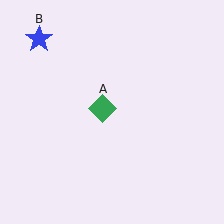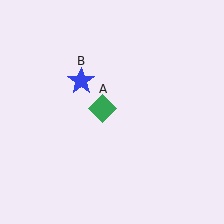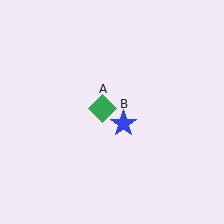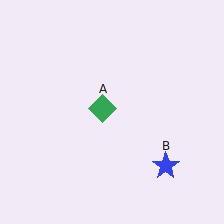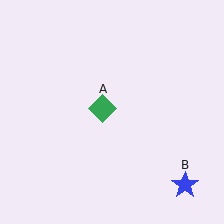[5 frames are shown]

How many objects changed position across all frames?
1 object changed position: blue star (object B).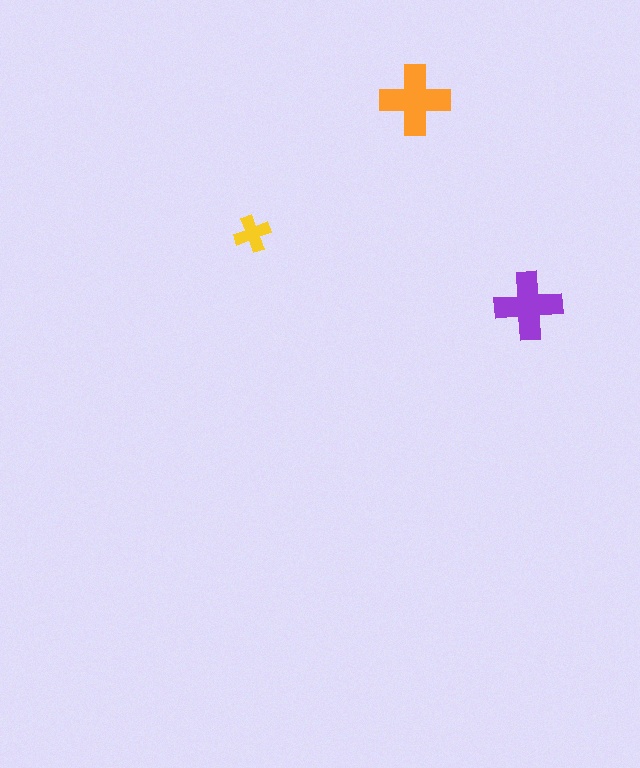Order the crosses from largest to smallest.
the orange one, the purple one, the yellow one.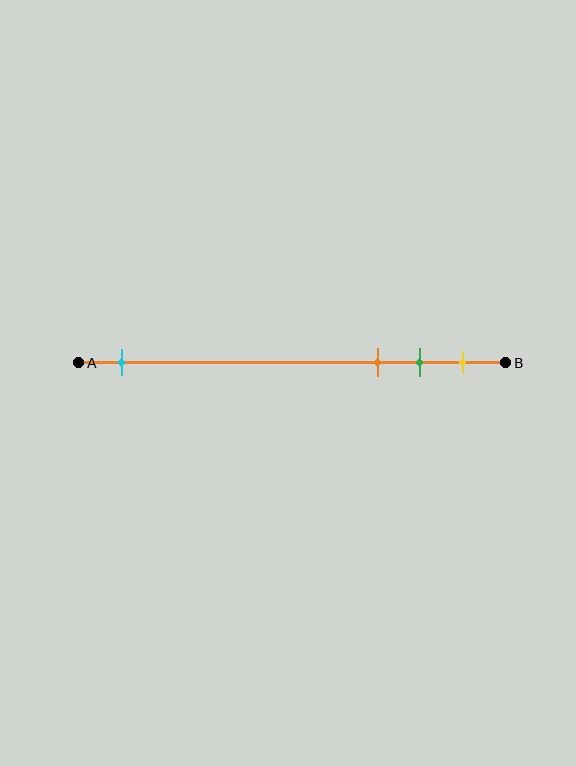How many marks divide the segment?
There are 4 marks dividing the segment.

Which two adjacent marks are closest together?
The green and yellow marks are the closest adjacent pair.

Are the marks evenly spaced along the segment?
No, the marks are not evenly spaced.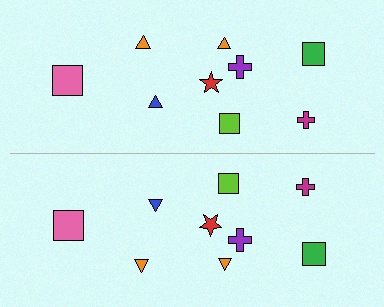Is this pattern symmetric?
Yes, this pattern has bilateral (reflection) symmetry.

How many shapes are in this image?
There are 18 shapes in this image.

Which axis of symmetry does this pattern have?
The pattern has a horizontal axis of symmetry running through the center of the image.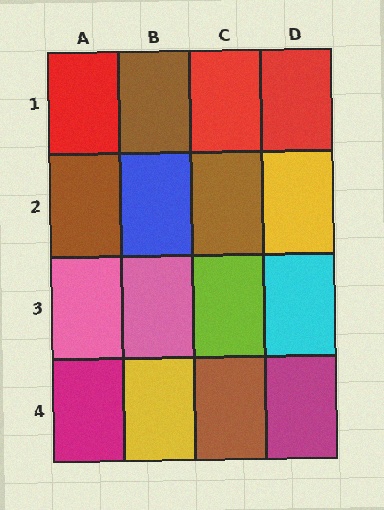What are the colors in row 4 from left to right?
Magenta, yellow, brown, magenta.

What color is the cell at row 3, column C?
Lime.